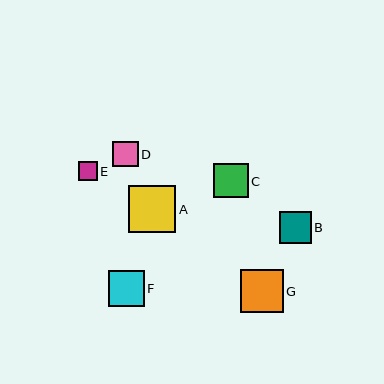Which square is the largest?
Square A is the largest with a size of approximately 47 pixels.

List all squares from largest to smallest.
From largest to smallest: A, G, F, C, B, D, E.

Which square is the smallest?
Square E is the smallest with a size of approximately 19 pixels.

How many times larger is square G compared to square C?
Square G is approximately 1.2 times the size of square C.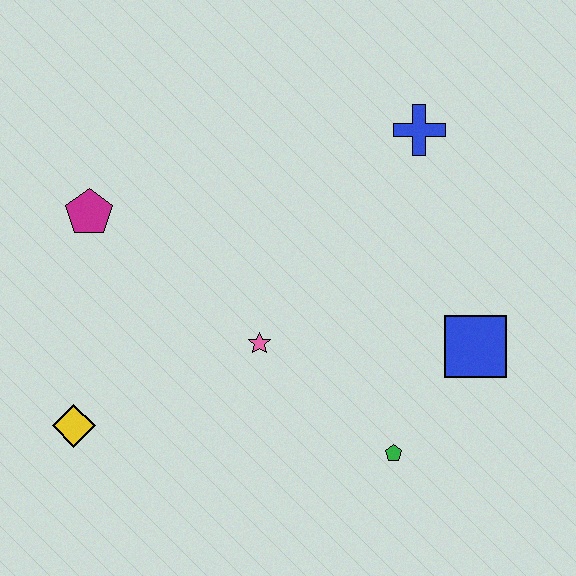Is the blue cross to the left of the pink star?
No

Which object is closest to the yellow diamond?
The pink star is closest to the yellow diamond.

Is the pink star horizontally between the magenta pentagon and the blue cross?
Yes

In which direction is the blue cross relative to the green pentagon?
The blue cross is above the green pentagon.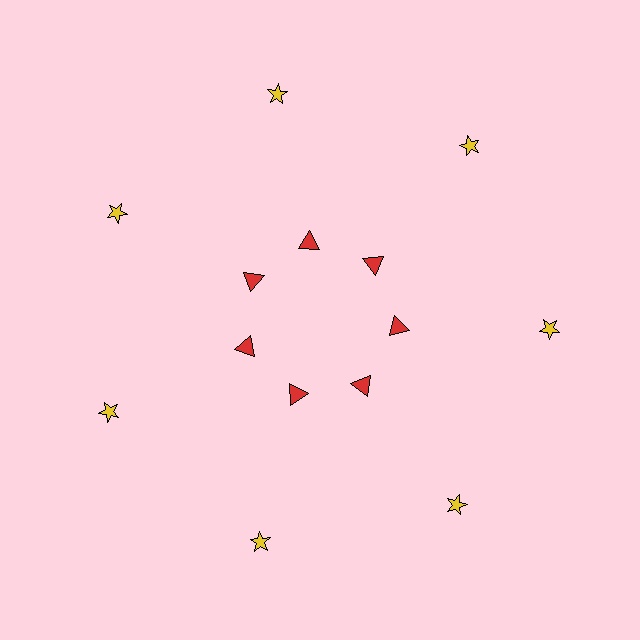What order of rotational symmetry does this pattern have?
This pattern has 7-fold rotational symmetry.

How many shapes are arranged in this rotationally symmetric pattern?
There are 14 shapes, arranged in 7 groups of 2.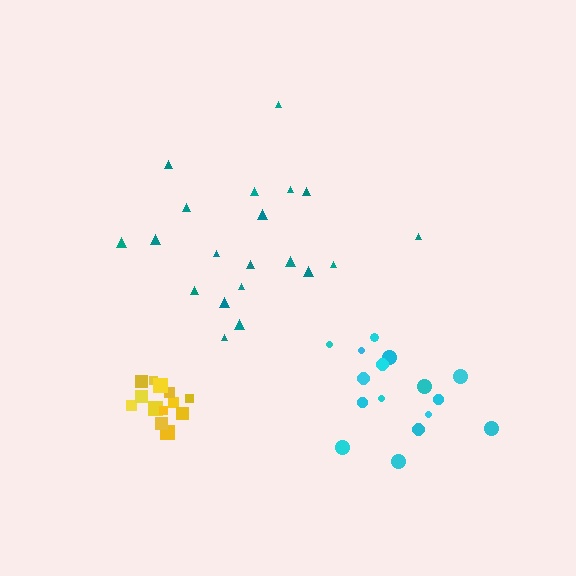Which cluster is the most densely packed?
Yellow.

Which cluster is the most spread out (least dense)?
Teal.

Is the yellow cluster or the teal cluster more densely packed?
Yellow.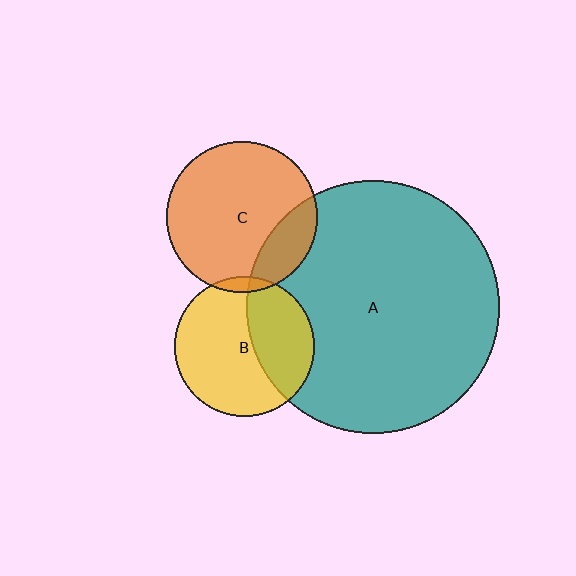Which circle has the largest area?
Circle A (teal).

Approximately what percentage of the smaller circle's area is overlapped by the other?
Approximately 5%.